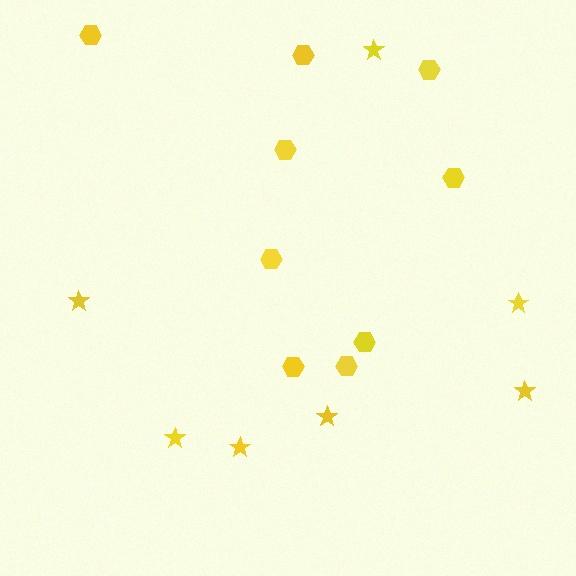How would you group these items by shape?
There are 2 groups: one group of stars (7) and one group of hexagons (9).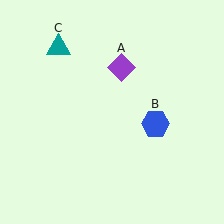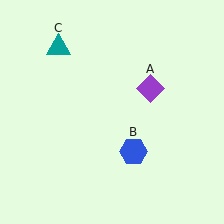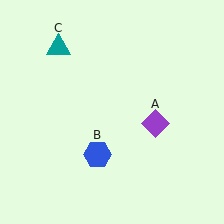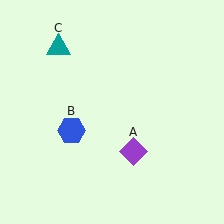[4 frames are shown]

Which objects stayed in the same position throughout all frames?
Teal triangle (object C) remained stationary.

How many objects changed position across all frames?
2 objects changed position: purple diamond (object A), blue hexagon (object B).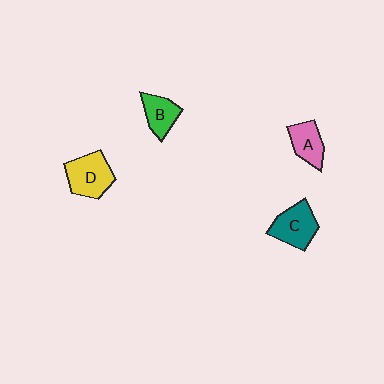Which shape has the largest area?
Shape D (yellow).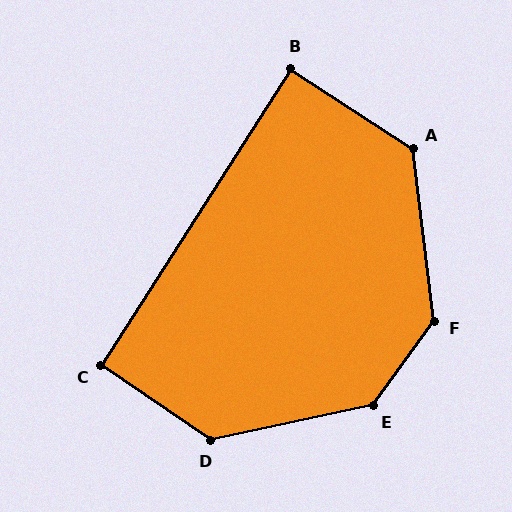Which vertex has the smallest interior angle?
B, at approximately 90 degrees.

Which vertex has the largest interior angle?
E, at approximately 138 degrees.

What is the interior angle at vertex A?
Approximately 130 degrees (obtuse).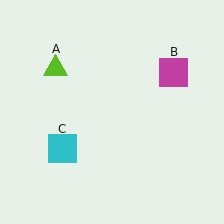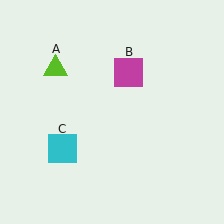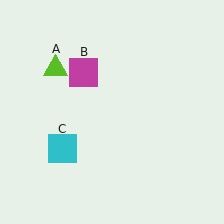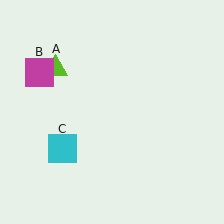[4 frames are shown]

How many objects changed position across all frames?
1 object changed position: magenta square (object B).